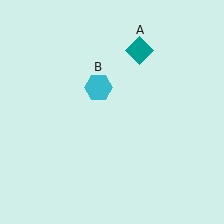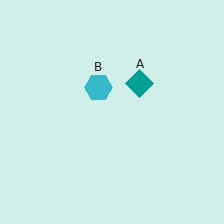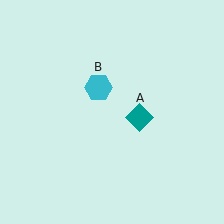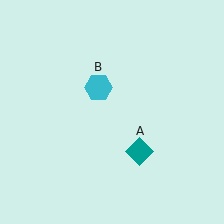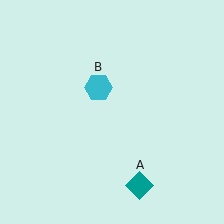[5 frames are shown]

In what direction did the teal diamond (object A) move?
The teal diamond (object A) moved down.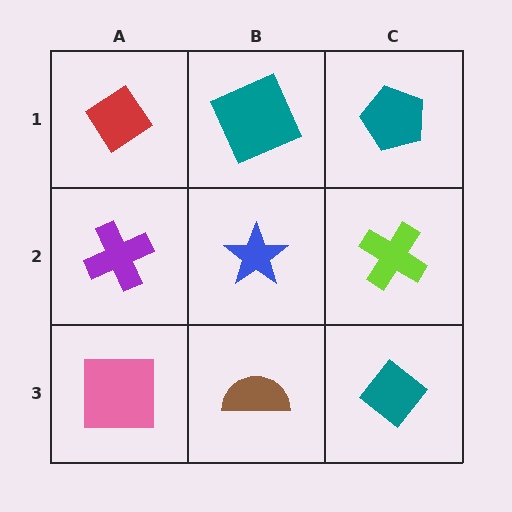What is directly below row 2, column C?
A teal diamond.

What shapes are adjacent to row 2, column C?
A teal pentagon (row 1, column C), a teal diamond (row 3, column C), a blue star (row 2, column B).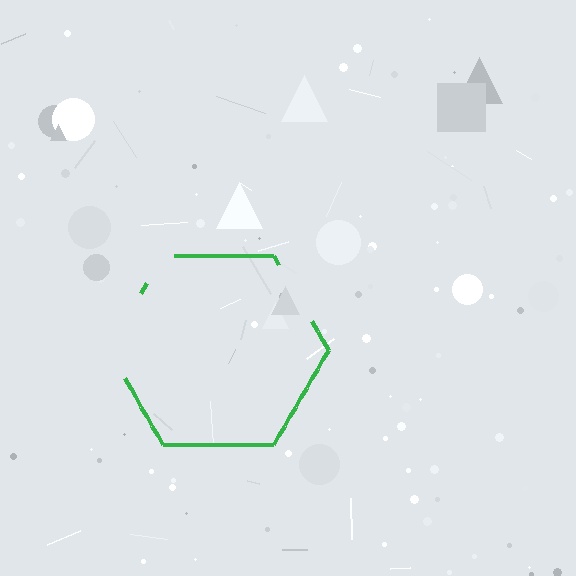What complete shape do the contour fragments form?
The contour fragments form a hexagon.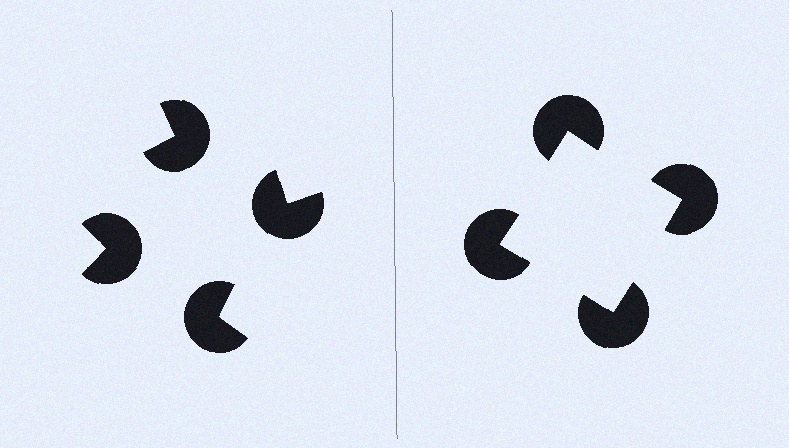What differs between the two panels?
The pac-man discs are positioned identically on both sides; only the wedge orientations differ. On the right they align to a square; on the left they are misaligned.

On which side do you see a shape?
An illusory square appears on the right side. On the left side the wedge cuts are rotated, so no coherent shape forms.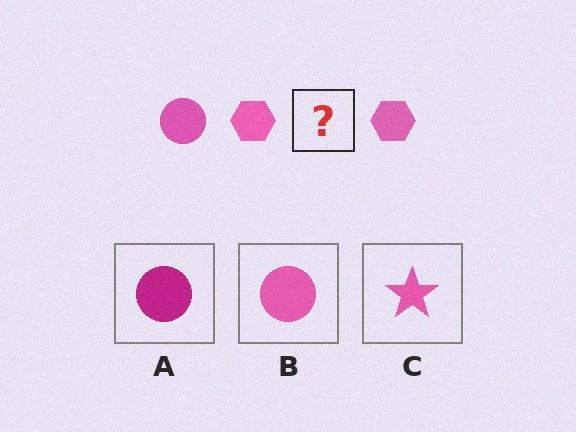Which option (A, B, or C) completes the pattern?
B.